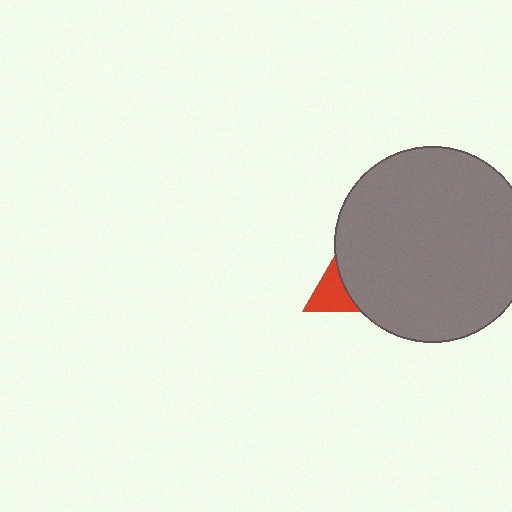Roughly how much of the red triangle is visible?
A small part of it is visible (roughly 36%).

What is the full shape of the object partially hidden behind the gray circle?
The partially hidden object is a red triangle.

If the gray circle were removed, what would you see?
You would see the complete red triangle.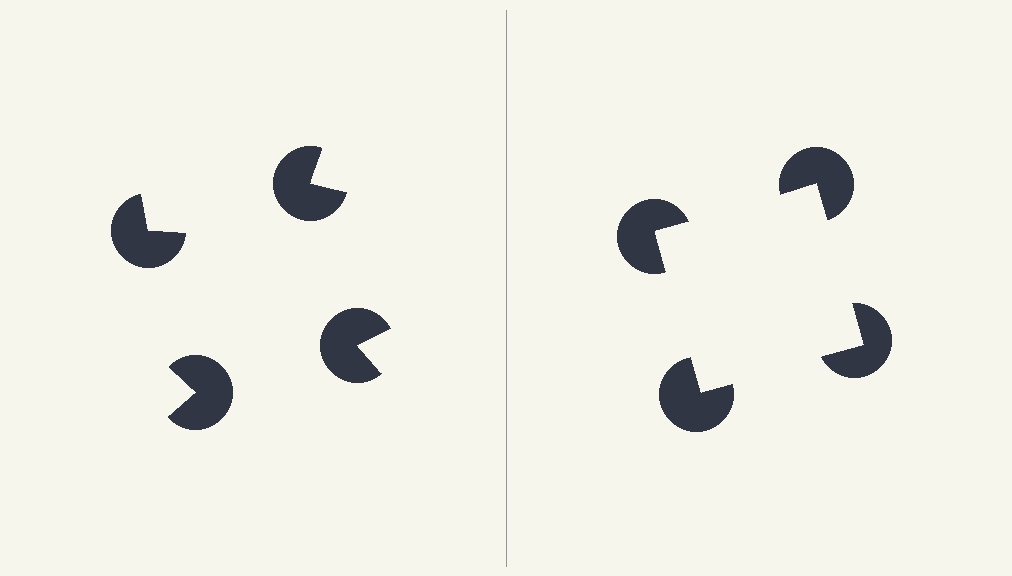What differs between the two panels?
The pac-man discs are positioned identically on both sides; only the wedge orientations differ. On the right they align to a square; on the left they are misaligned.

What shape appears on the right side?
An illusory square.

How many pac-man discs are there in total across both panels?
8 — 4 on each side.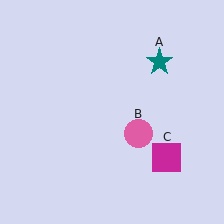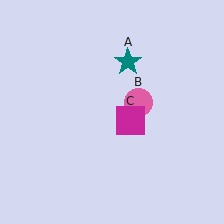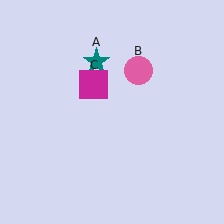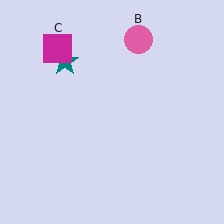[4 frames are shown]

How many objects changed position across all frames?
3 objects changed position: teal star (object A), pink circle (object B), magenta square (object C).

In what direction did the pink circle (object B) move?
The pink circle (object B) moved up.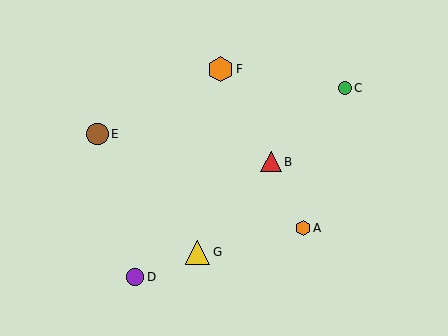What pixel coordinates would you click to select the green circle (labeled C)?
Click at (345, 88) to select the green circle C.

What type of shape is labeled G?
Shape G is a yellow triangle.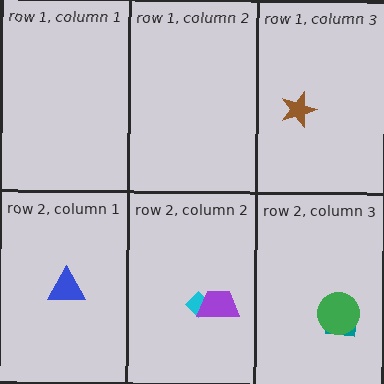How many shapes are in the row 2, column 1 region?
1.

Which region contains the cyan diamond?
The row 2, column 2 region.